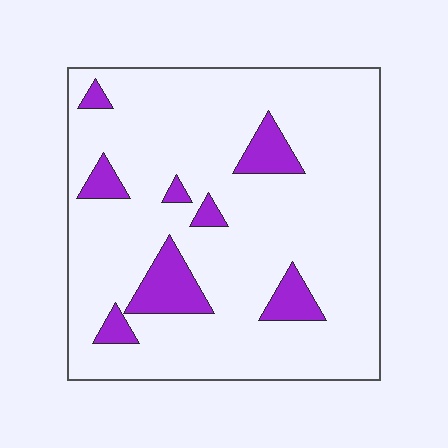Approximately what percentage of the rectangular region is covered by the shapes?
Approximately 15%.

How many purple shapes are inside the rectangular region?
8.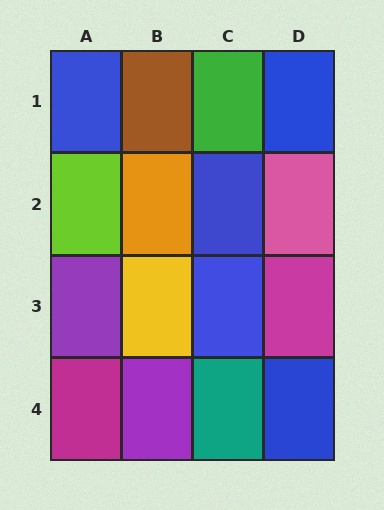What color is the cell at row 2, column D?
Pink.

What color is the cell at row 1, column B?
Brown.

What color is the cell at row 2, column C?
Blue.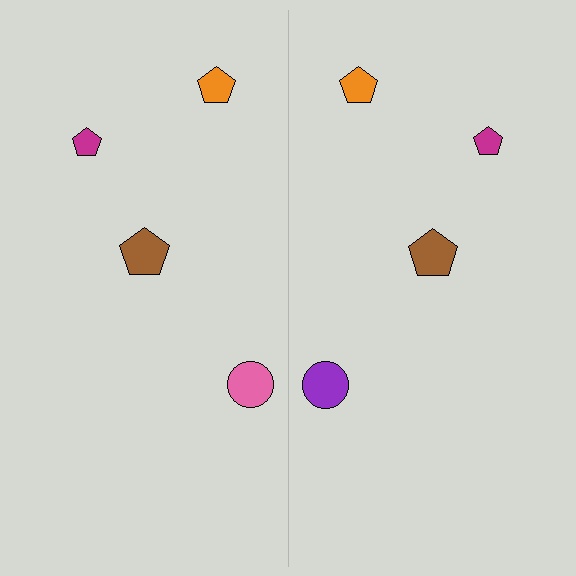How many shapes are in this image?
There are 8 shapes in this image.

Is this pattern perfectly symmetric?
No, the pattern is not perfectly symmetric. The purple circle on the right side breaks the symmetry — its mirror counterpart is pink.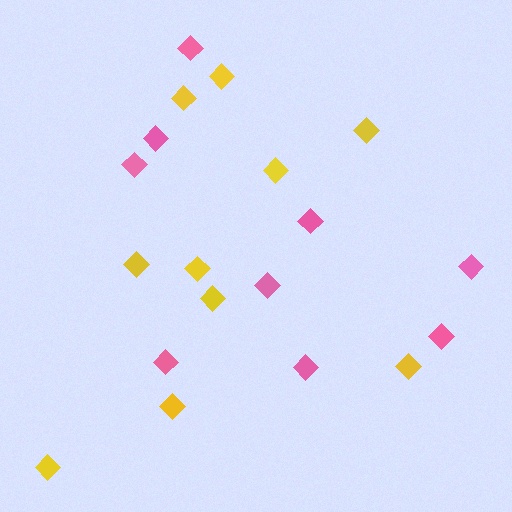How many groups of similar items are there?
There are 2 groups: one group of yellow diamonds (10) and one group of pink diamonds (9).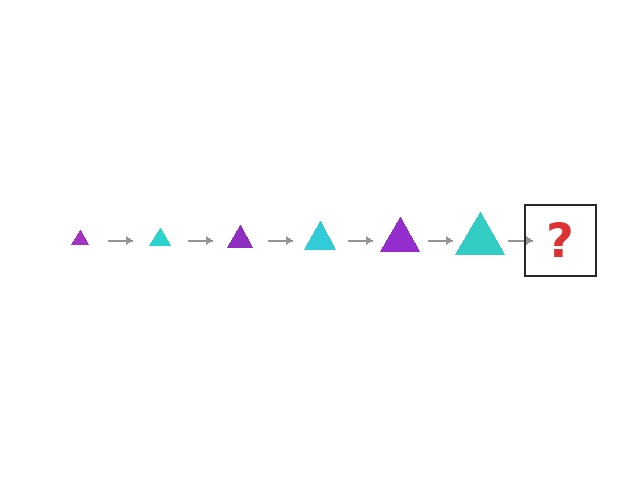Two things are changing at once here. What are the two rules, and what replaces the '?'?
The two rules are that the triangle grows larger each step and the color cycles through purple and cyan. The '?' should be a purple triangle, larger than the previous one.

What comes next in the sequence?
The next element should be a purple triangle, larger than the previous one.